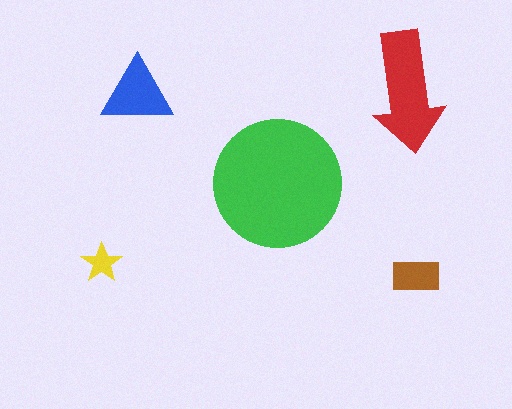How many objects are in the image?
There are 5 objects in the image.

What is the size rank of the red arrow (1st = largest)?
2nd.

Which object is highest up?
The red arrow is topmost.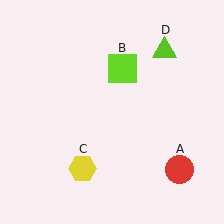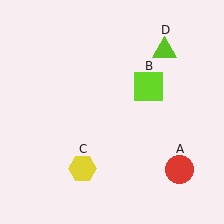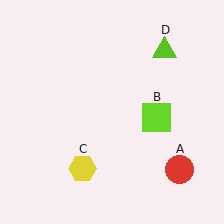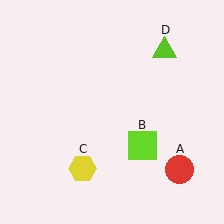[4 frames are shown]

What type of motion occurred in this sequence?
The lime square (object B) rotated clockwise around the center of the scene.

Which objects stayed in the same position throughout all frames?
Red circle (object A) and yellow hexagon (object C) and lime triangle (object D) remained stationary.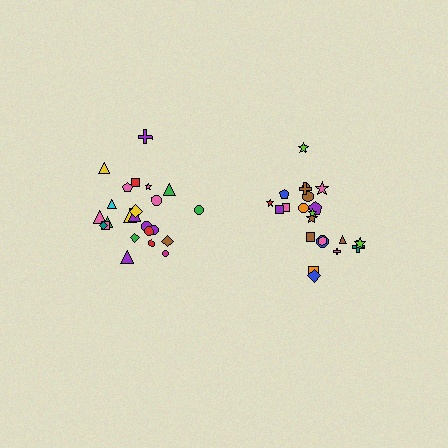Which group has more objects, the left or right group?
The left group.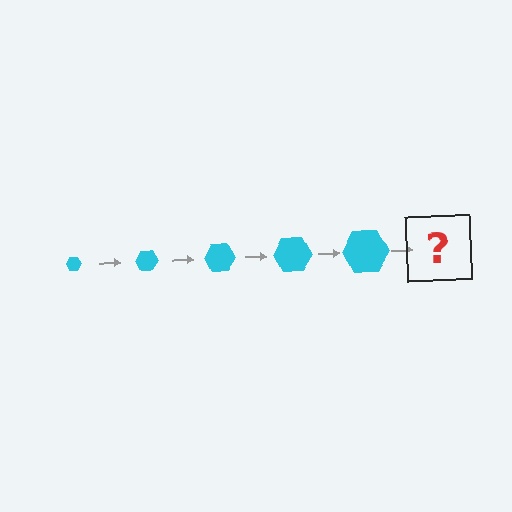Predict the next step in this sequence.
The next step is a cyan hexagon, larger than the previous one.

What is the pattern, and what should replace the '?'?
The pattern is that the hexagon gets progressively larger each step. The '?' should be a cyan hexagon, larger than the previous one.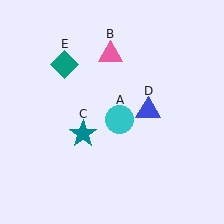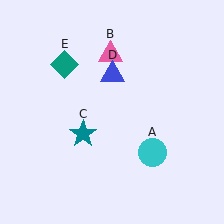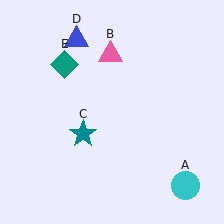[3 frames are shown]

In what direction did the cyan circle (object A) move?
The cyan circle (object A) moved down and to the right.